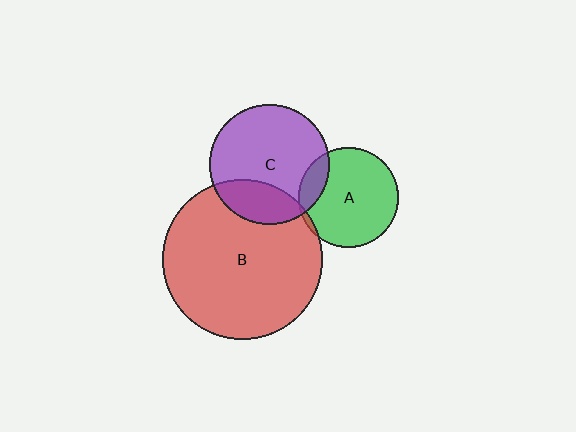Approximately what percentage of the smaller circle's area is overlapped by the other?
Approximately 5%.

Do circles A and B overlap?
Yes.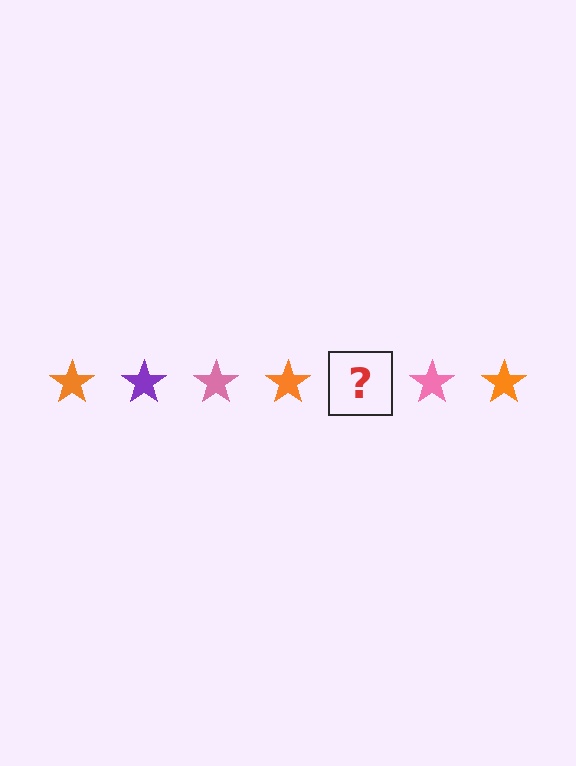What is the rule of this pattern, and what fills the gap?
The rule is that the pattern cycles through orange, purple, pink stars. The gap should be filled with a purple star.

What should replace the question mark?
The question mark should be replaced with a purple star.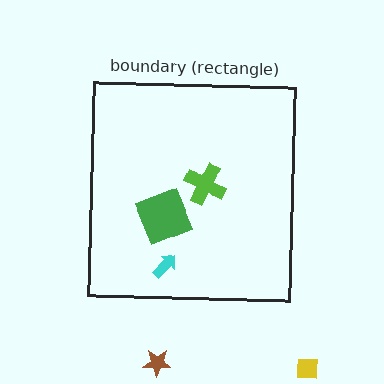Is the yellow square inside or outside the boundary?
Outside.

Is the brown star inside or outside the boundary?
Outside.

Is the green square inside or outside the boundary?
Inside.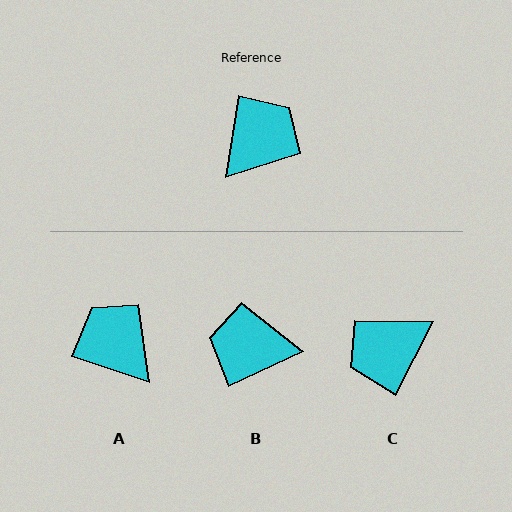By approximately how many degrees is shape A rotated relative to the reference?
Approximately 81 degrees counter-clockwise.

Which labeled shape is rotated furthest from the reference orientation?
C, about 161 degrees away.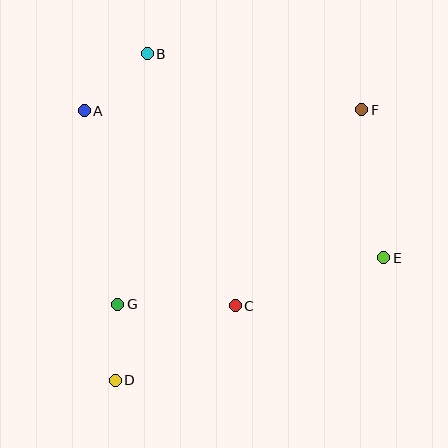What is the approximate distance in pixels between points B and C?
The distance between B and C is approximately 267 pixels.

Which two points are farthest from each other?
Points D and F are farthest from each other.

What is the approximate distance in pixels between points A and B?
The distance between A and B is approximately 85 pixels.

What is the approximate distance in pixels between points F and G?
The distance between F and G is approximately 312 pixels.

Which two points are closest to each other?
Points D and G are closest to each other.